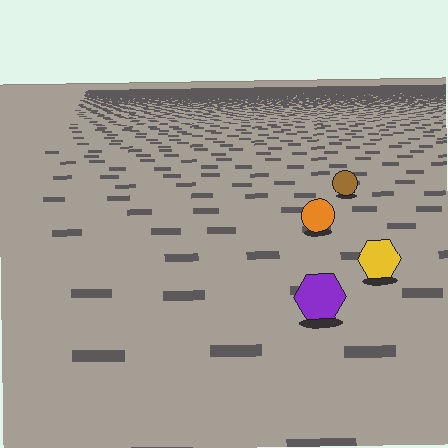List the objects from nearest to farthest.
From nearest to farthest: the purple hexagon, the yellow hexagon, the orange circle, the brown circle.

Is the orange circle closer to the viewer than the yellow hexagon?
No. The yellow hexagon is closer — you can tell from the texture gradient: the ground texture is coarser near it.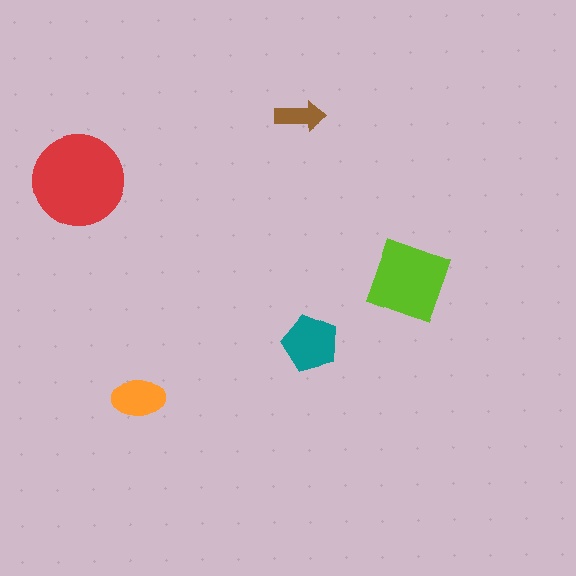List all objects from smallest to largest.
The brown arrow, the orange ellipse, the teal pentagon, the lime diamond, the red circle.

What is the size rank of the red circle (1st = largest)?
1st.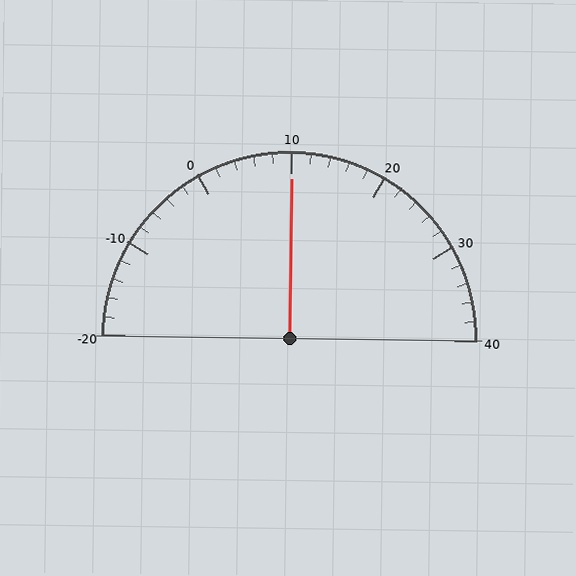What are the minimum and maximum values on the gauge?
The gauge ranges from -20 to 40.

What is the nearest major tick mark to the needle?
The nearest major tick mark is 10.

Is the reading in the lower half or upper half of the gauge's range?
The reading is in the upper half of the range (-20 to 40).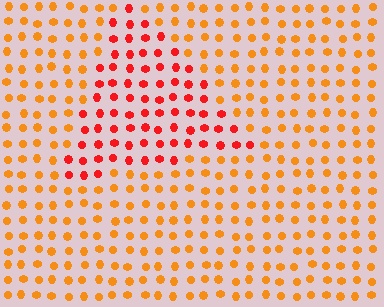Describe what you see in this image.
The image is filled with small orange elements in a uniform arrangement. A triangle-shaped region is visible where the elements are tinted to a slightly different hue, forming a subtle color boundary.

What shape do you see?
I see a triangle.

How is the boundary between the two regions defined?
The boundary is defined purely by a slight shift in hue (about 34 degrees). Spacing, size, and orientation are identical on both sides.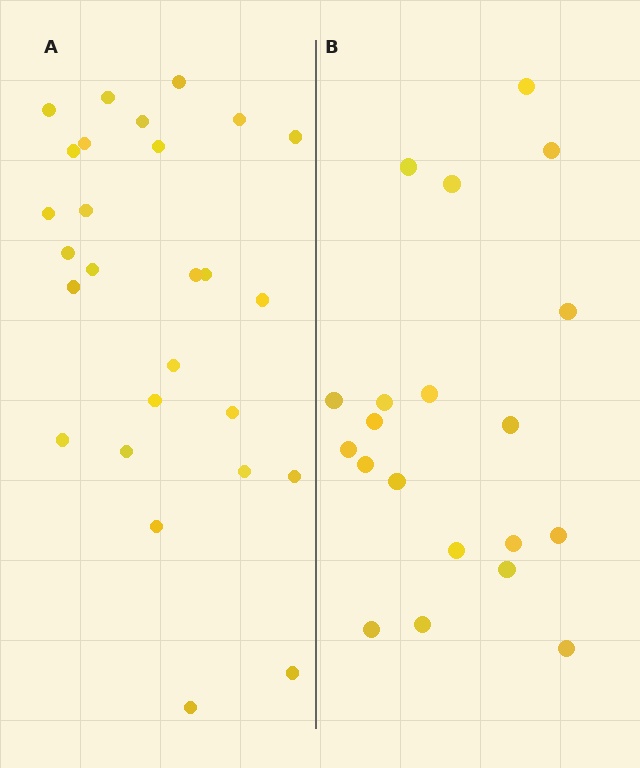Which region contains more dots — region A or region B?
Region A (the left region) has more dots.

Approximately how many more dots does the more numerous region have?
Region A has roughly 8 or so more dots than region B.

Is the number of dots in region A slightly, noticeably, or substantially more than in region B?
Region A has noticeably more, but not dramatically so. The ratio is roughly 1.4 to 1.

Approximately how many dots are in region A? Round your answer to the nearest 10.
About 30 dots. (The exact count is 27, which rounds to 30.)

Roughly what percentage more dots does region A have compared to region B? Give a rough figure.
About 35% more.